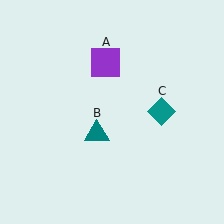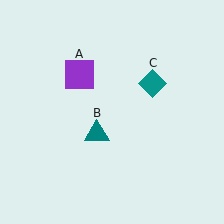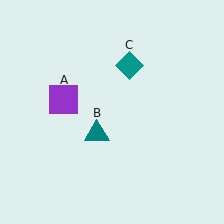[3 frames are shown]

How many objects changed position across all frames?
2 objects changed position: purple square (object A), teal diamond (object C).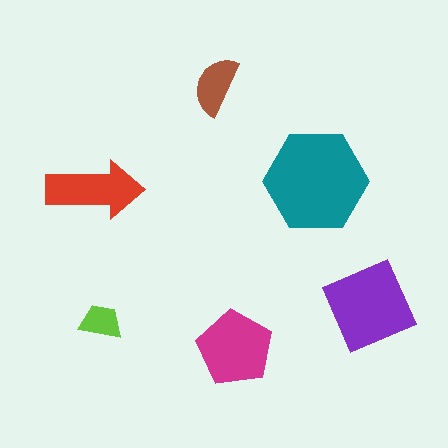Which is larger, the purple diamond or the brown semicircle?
The purple diamond.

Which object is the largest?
The teal hexagon.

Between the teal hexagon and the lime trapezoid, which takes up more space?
The teal hexagon.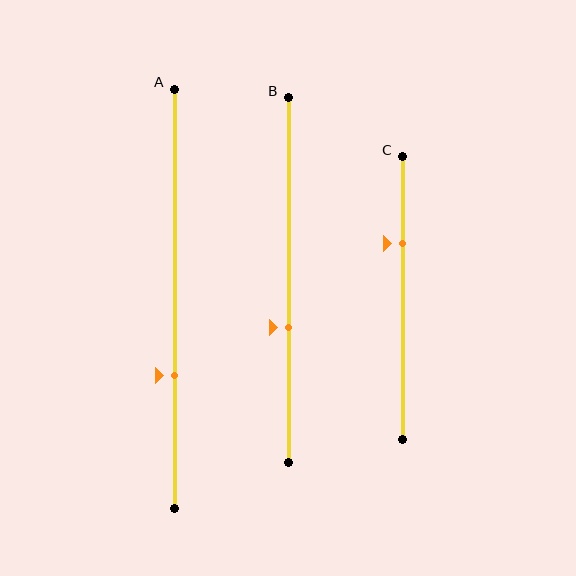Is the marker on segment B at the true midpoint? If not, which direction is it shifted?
No, the marker on segment B is shifted downward by about 13% of the segment length.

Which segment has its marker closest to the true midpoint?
Segment B has its marker closest to the true midpoint.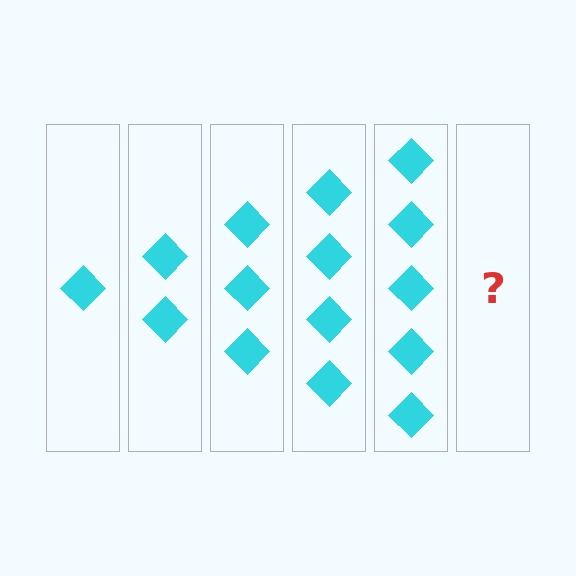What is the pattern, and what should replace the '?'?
The pattern is that each step adds one more diamond. The '?' should be 6 diamonds.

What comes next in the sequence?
The next element should be 6 diamonds.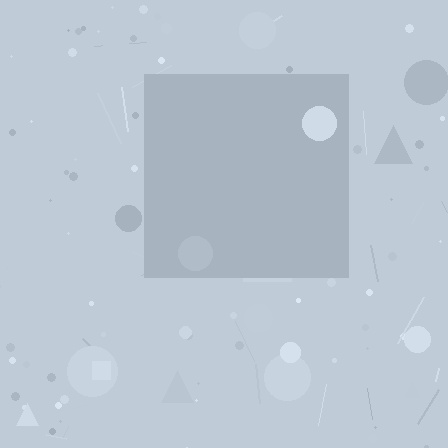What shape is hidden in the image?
A square is hidden in the image.